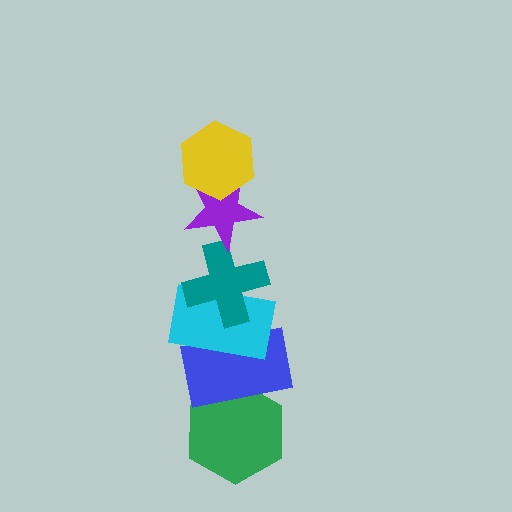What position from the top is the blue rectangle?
The blue rectangle is 5th from the top.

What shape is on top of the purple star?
The yellow hexagon is on top of the purple star.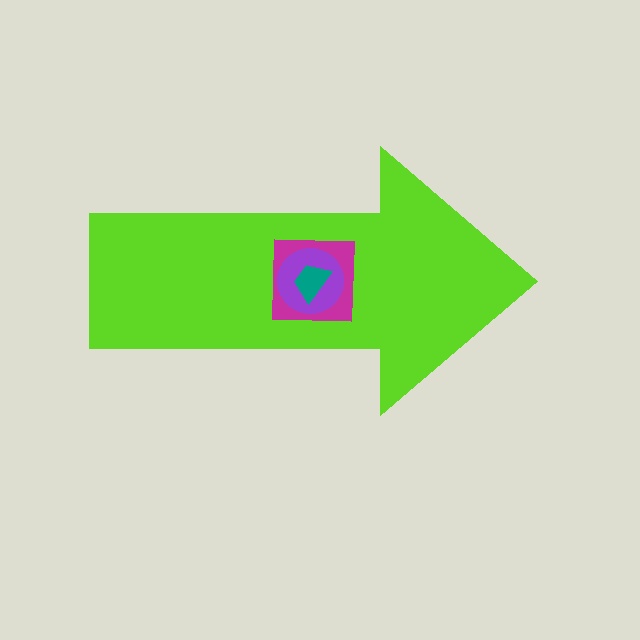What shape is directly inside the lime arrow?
The magenta square.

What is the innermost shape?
The teal trapezoid.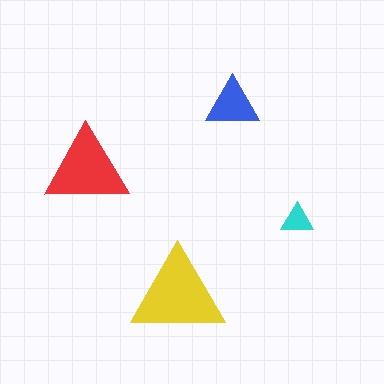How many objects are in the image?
There are 4 objects in the image.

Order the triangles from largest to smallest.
the yellow one, the red one, the blue one, the cyan one.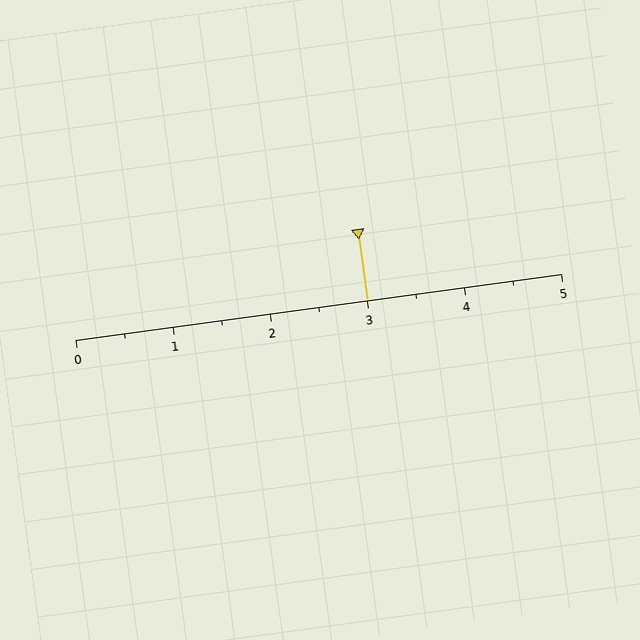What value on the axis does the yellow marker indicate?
The marker indicates approximately 3.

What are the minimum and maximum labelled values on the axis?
The axis runs from 0 to 5.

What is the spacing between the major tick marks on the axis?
The major ticks are spaced 1 apart.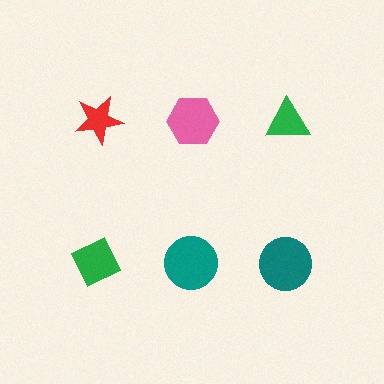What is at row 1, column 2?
A pink hexagon.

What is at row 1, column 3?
A green triangle.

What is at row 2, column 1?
A green diamond.